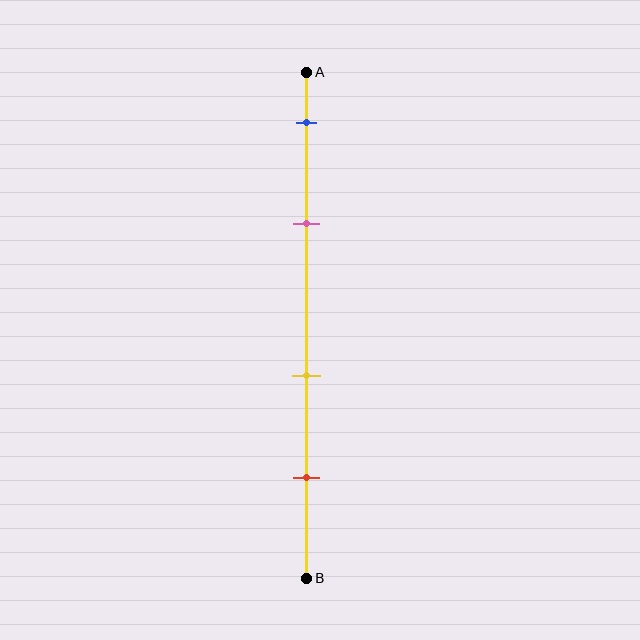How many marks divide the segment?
There are 4 marks dividing the segment.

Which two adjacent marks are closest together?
The blue and pink marks are the closest adjacent pair.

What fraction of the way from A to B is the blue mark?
The blue mark is approximately 10% (0.1) of the way from A to B.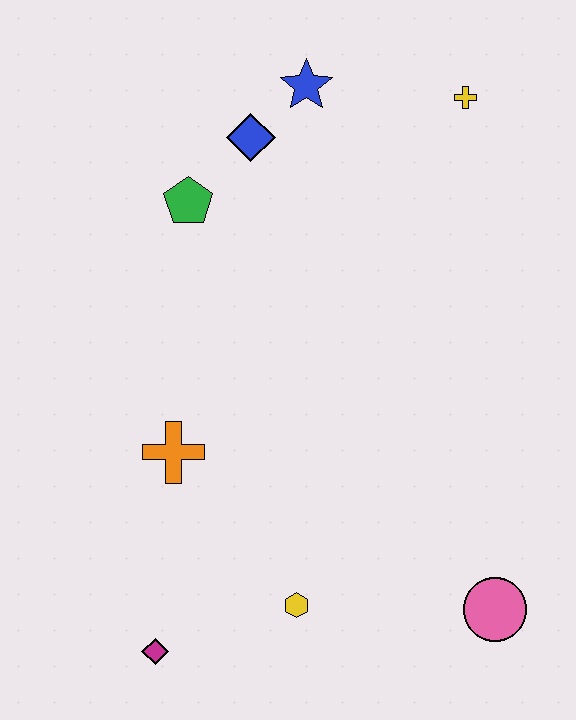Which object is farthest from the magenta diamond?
The yellow cross is farthest from the magenta diamond.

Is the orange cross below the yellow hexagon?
No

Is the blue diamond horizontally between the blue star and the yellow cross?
No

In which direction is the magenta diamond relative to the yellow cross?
The magenta diamond is below the yellow cross.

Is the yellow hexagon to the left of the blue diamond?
No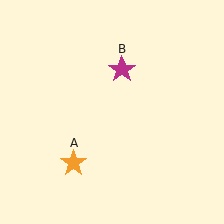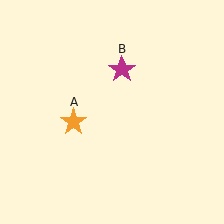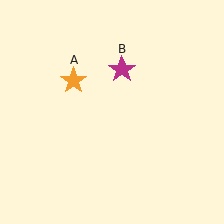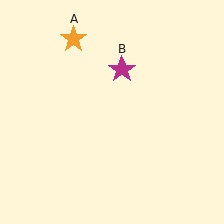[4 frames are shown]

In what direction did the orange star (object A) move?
The orange star (object A) moved up.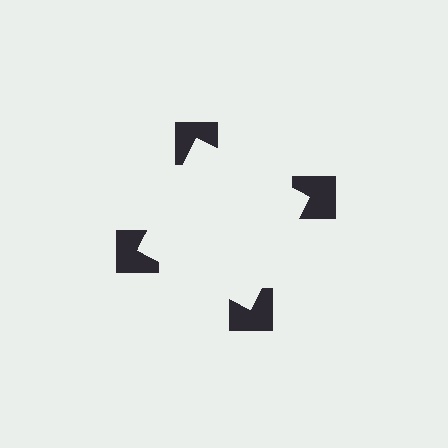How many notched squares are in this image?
There are 4 — one at each vertex of the illusory square.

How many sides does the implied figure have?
4 sides.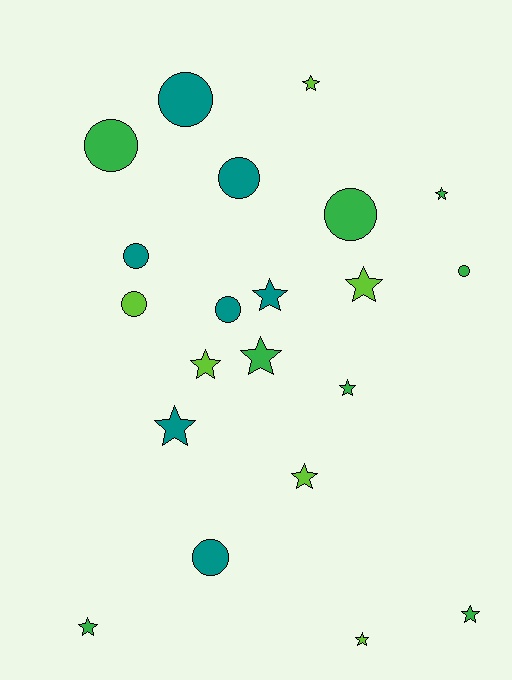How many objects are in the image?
There are 21 objects.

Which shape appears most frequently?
Star, with 12 objects.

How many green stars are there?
There are 5 green stars.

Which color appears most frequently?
Green, with 8 objects.